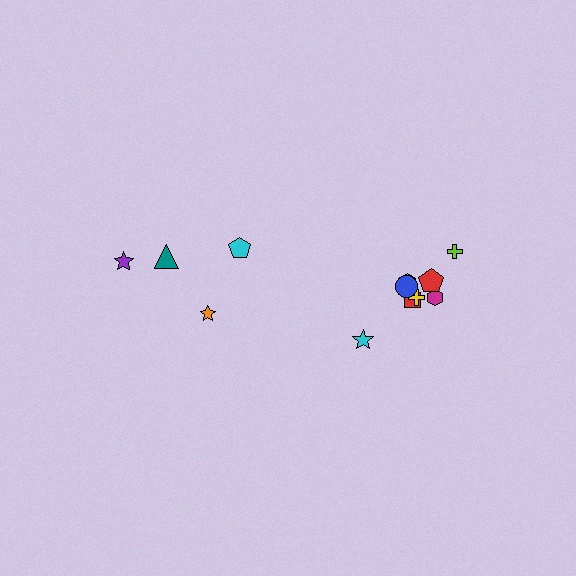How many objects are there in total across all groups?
There are 12 objects.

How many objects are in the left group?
There are 4 objects.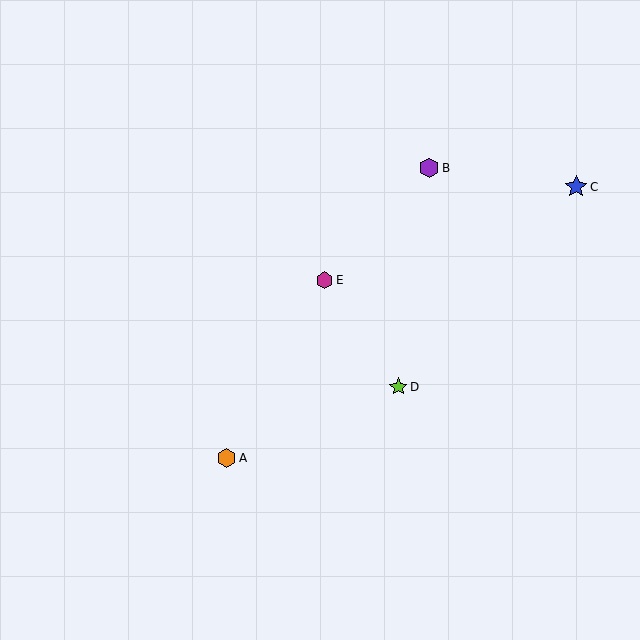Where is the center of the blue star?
The center of the blue star is at (576, 187).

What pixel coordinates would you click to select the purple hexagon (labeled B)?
Click at (429, 168) to select the purple hexagon B.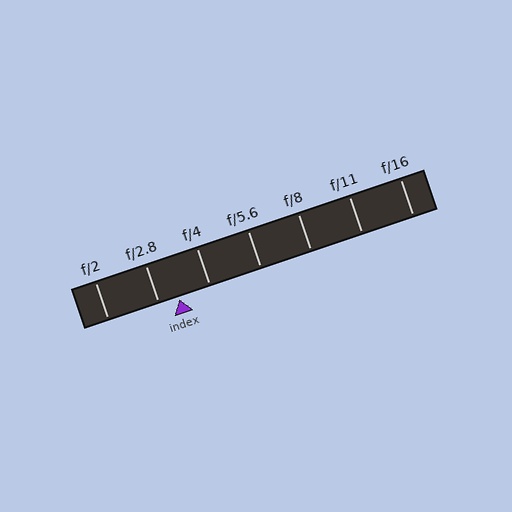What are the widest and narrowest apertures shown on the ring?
The widest aperture shown is f/2 and the narrowest is f/16.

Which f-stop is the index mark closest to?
The index mark is closest to f/2.8.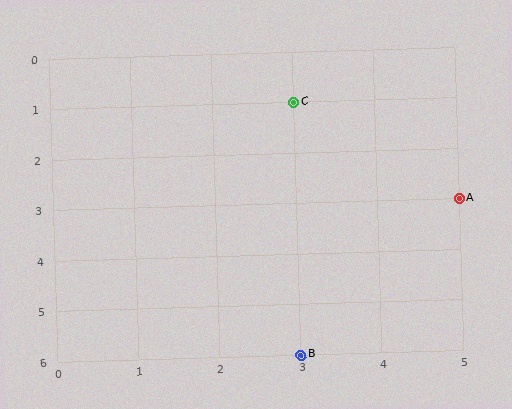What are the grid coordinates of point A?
Point A is at grid coordinates (5, 3).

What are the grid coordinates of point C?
Point C is at grid coordinates (3, 1).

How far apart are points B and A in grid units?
Points B and A are 2 columns and 3 rows apart (about 3.6 grid units diagonally).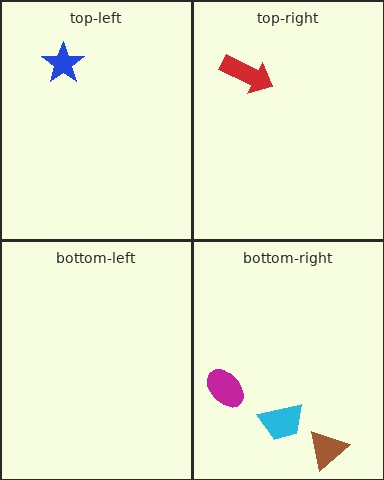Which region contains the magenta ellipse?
The bottom-right region.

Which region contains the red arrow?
The top-right region.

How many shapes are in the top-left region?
1.